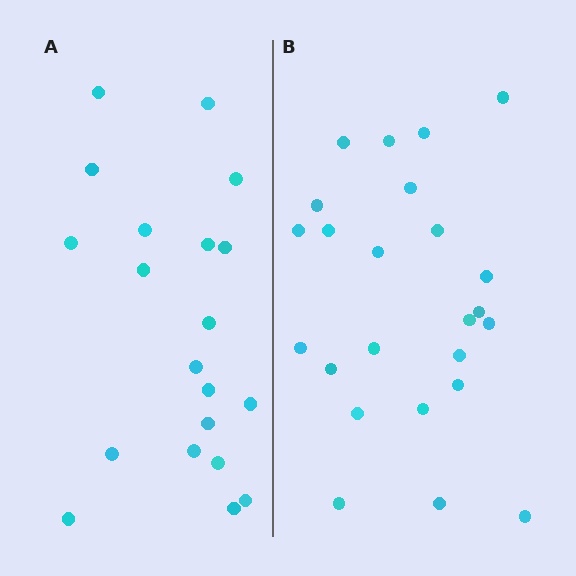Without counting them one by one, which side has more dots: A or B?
Region B (the right region) has more dots.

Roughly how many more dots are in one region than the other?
Region B has about 4 more dots than region A.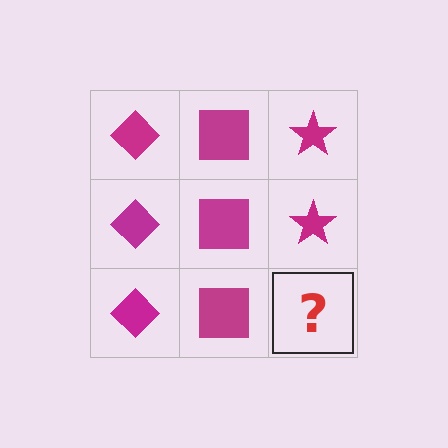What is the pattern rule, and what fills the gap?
The rule is that each column has a consistent shape. The gap should be filled with a magenta star.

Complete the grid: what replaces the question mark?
The question mark should be replaced with a magenta star.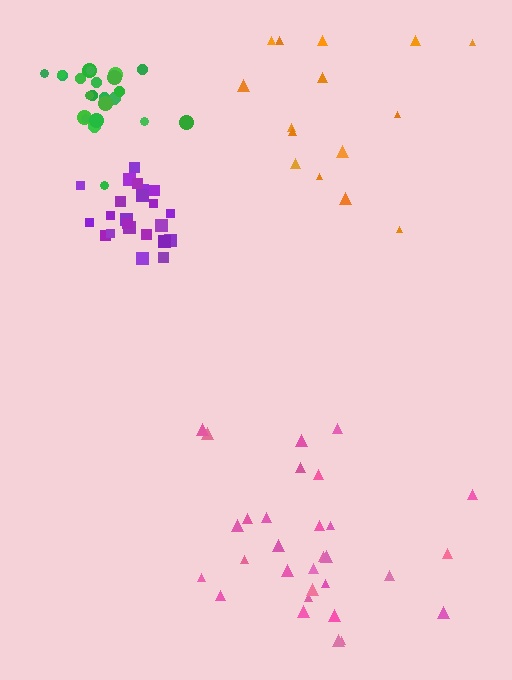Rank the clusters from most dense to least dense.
purple, green, pink, orange.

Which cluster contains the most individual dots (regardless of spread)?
Pink (30).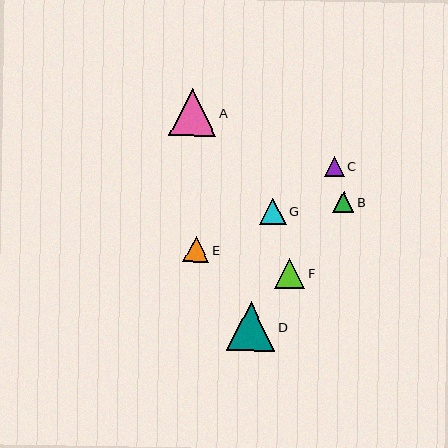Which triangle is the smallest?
Triangle C is the smallest with a size of approximately 20 pixels.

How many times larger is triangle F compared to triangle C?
Triangle F is approximately 1.5 times the size of triangle C.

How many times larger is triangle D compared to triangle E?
Triangle D is approximately 1.9 times the size of triangle E.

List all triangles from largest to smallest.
From largest to smallest: D, A, F, G, E, B, C.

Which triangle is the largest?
Triangle D is the largest with a size of approximately 48 pixels.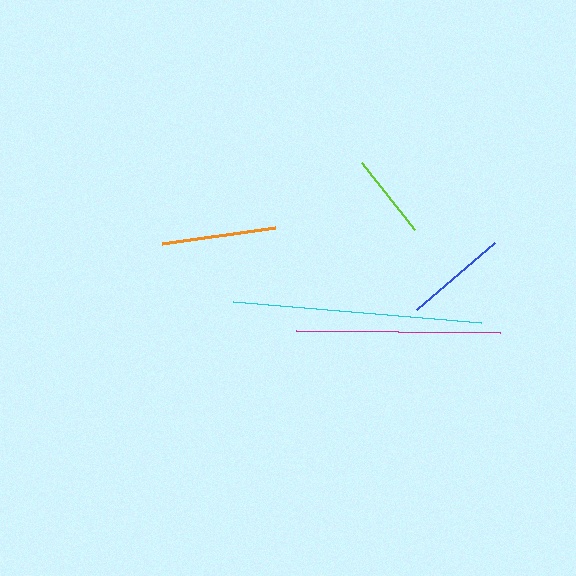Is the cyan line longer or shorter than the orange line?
The cyan line is longer than the orange line.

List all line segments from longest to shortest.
From longest to shortest: cyan, magenta, orange, blue, lime.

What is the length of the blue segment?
The blue segment is approximately 103 pixels long.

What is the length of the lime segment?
The lime segment is approximately 85 pixels long.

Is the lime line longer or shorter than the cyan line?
The cyan line is longer than the lime line.